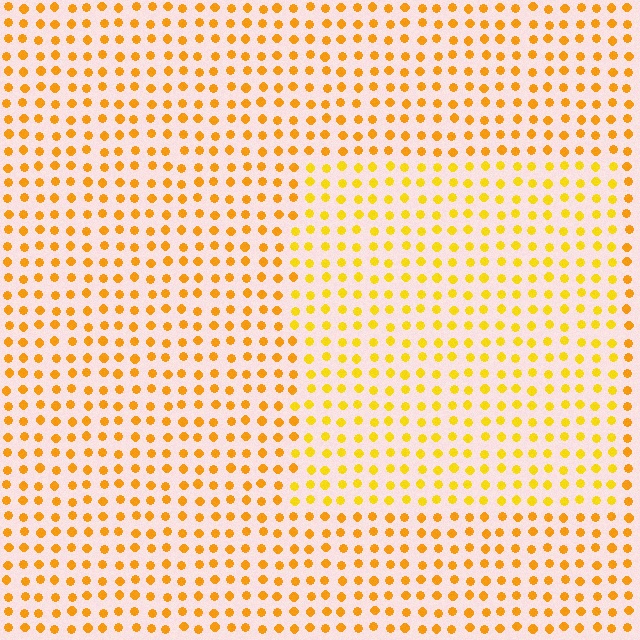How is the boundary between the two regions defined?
The boundary is defined purely by a slight shift in hue (about 17 degrees). Spacing, size, and orientation are identical on both sides.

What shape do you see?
I see a rectangle.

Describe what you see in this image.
The image is filled with small orange elements in a uniform arrangement. A rectangle-shaped region is visible where the elements are tinted to a slightly different hue, forming a subtle color boundary.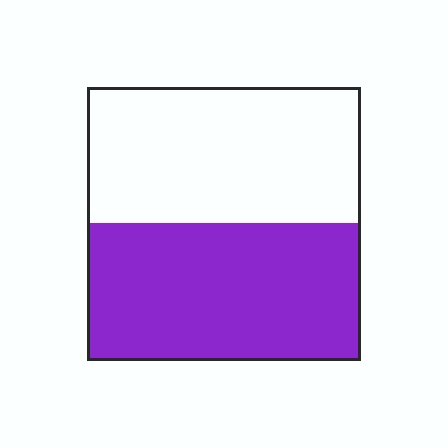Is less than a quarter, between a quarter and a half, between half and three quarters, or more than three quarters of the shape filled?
Between half and three quarters.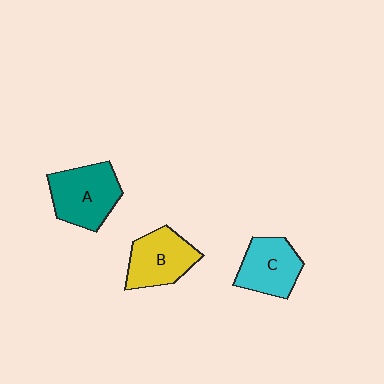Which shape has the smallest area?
Shape C (cyan).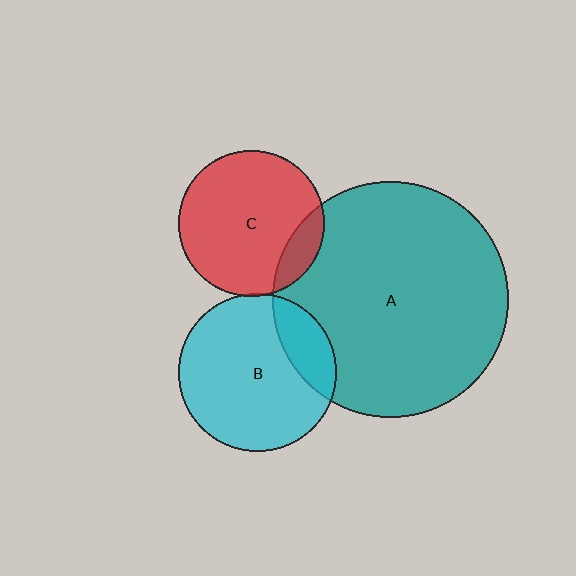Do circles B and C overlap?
Yes.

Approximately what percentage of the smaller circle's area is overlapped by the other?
Approximately 5%.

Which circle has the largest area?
Circle A (teal).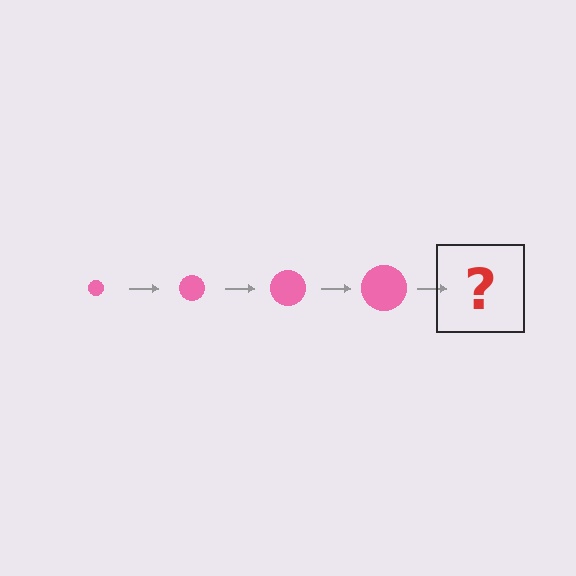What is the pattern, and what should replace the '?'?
The pattern is that the circle gets progressively larger each step. The '?' should be a pink circle, larger than the previous one.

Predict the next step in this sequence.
The next step is a pink circle, larger than the previous one.